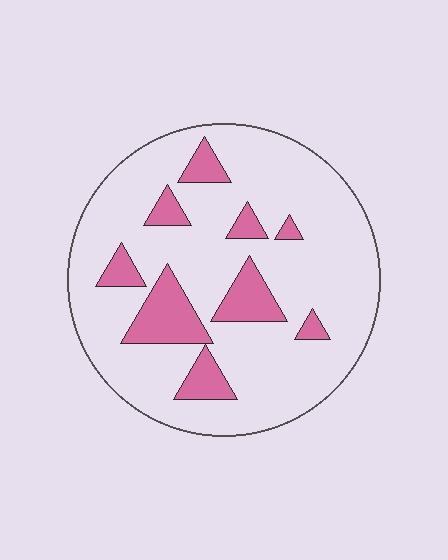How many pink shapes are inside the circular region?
9.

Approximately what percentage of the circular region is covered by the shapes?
Approximately 20%.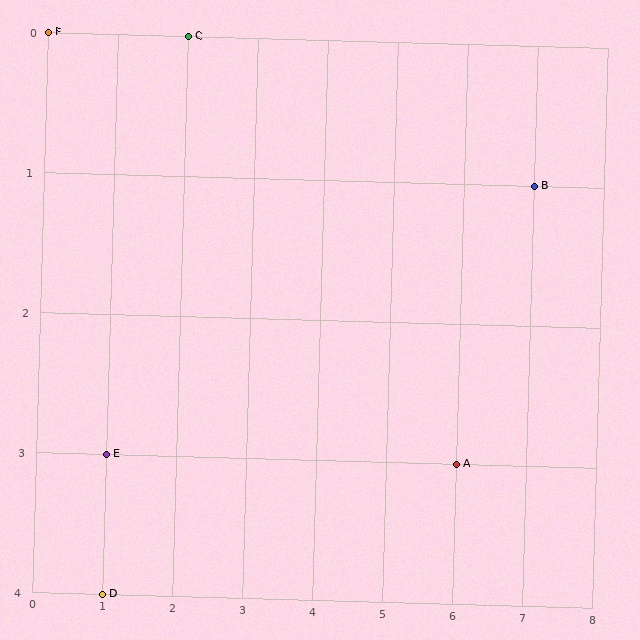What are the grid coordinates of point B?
Point B is at grid coordinates (7, 1).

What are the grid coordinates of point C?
Point C is at grid coordinates (2, 0).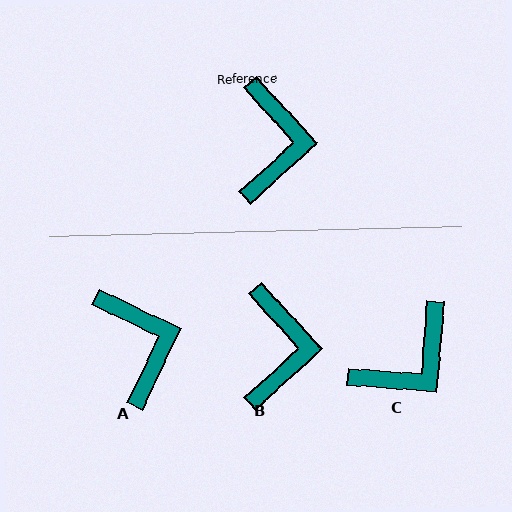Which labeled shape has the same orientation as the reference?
B.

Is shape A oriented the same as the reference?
No, it is off by about 22 degrees.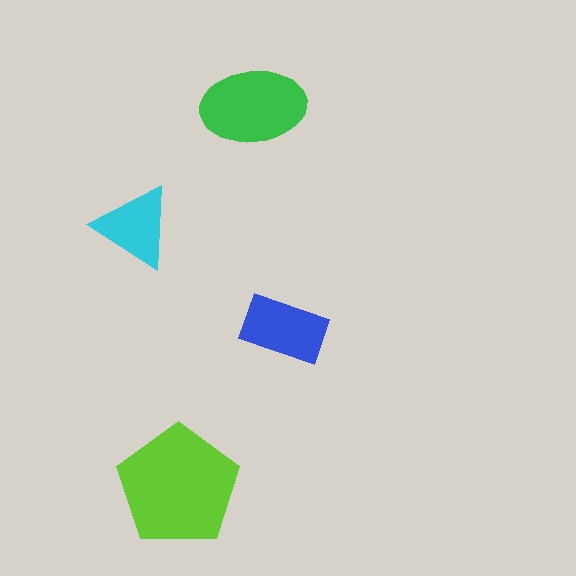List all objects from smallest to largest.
The cyan triangle, the blue rectangle, the green ellipse, the lime pentagon.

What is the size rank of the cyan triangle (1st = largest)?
4th.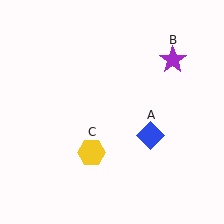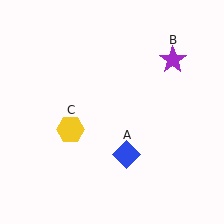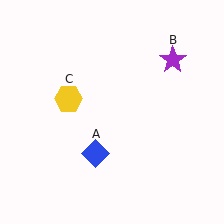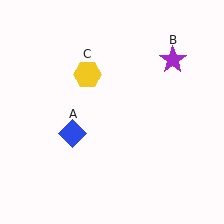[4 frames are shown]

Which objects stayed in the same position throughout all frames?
Purple star (object B) remained stationary.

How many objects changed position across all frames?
2 objects changed position: blue diamond (object A), yellow hexagon (object C).